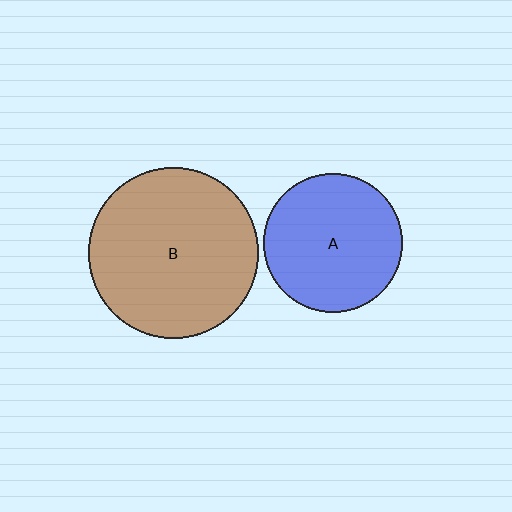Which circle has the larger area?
Circle B (brown).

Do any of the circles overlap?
No, none of the circles overlap.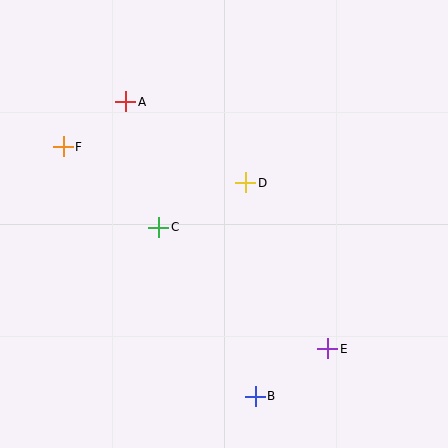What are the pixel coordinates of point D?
Point D is at (246, 183).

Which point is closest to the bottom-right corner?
Point E is closest to the bottom-right corner.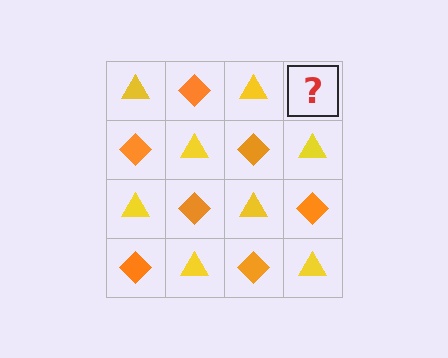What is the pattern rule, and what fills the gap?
The rule is that it alternates yellow triangle and orange diamond in a checkerboard pattern. The gap should be filled with an orange diamond.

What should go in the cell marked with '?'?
The missing cell should contain an orange diamond.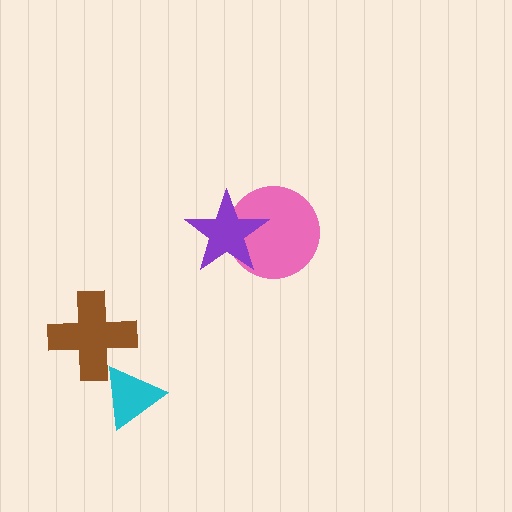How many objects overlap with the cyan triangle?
1 object overlaps with the cyan triangle.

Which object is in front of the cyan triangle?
The brown cross is in front of the cyan triangle.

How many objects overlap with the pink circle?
1 object overlaps with the pink circle.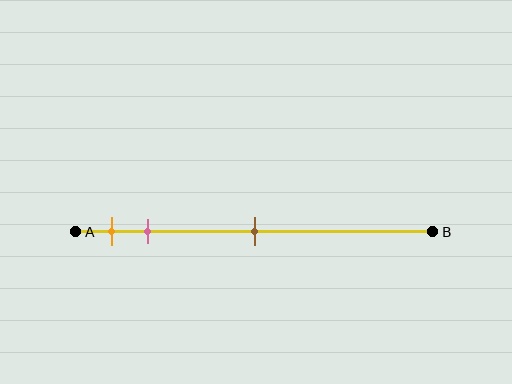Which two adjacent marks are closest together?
The orange and pink marks are the closest adjacent pair.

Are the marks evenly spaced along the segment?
No, the marks are not evenly spaced.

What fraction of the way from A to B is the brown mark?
The brown mark is approximately 50% (0.5) of the way from A to B.